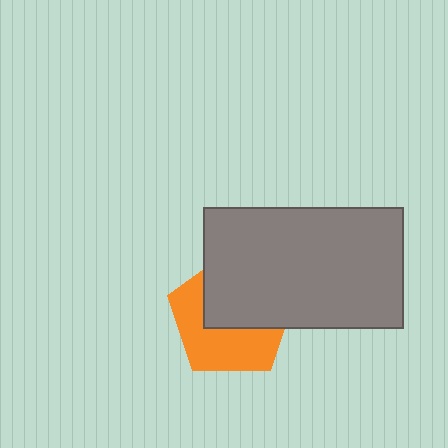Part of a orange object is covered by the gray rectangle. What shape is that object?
It is a pentagon.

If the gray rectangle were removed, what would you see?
You would see the complete orange pentagon.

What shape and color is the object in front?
The object in front is a gray rectangle.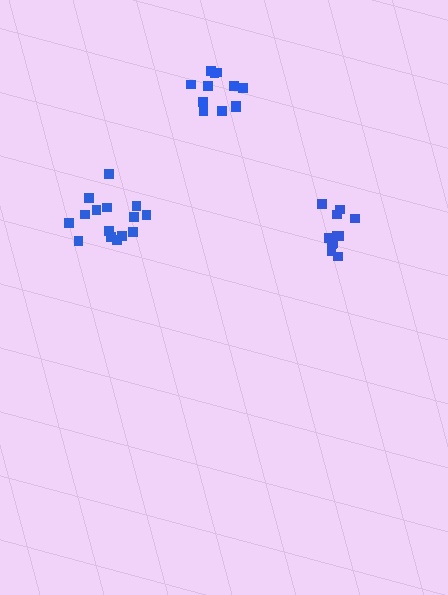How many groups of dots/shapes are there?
There are 3 groups.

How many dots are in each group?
Group 1: 13 dots, Group 2: 15 dots, Group 3: 11 dots (39 total).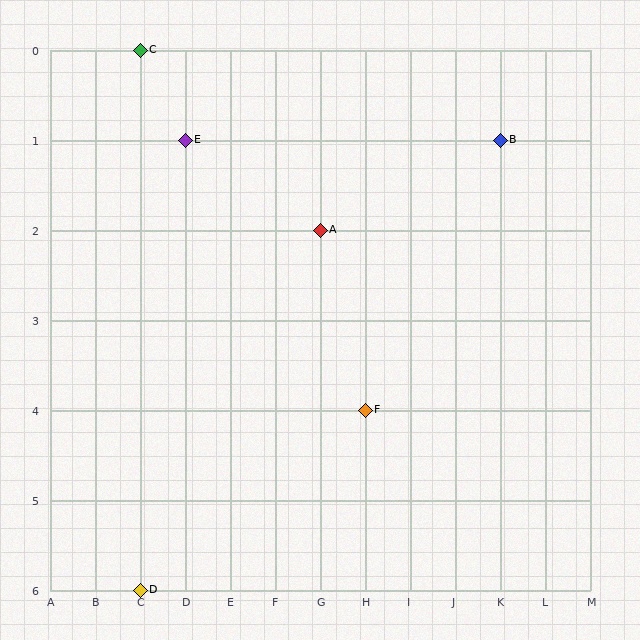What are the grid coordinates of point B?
Point B is at grid coordinates (K, 1).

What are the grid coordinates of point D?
Point D is at grid coordinates (C, 6).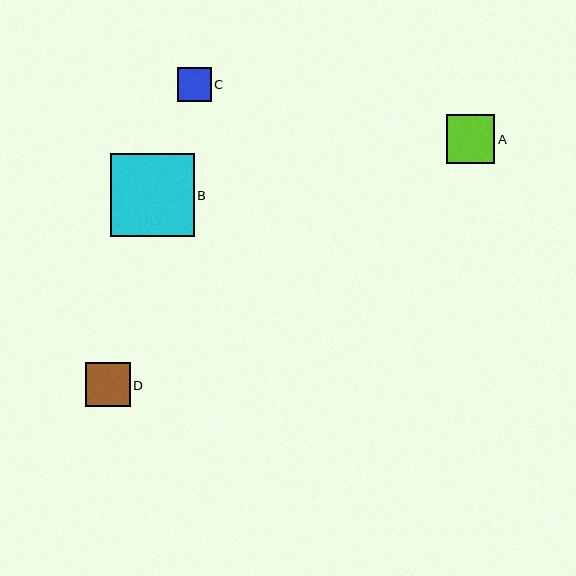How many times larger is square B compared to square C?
Square B is approximately 2.5 times the size of square C.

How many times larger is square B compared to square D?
Square B is approximately 1.9 times the size of square D.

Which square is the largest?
Square B is the largest with a size of approximately 84 pixels.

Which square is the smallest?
Square C is the smallest with a size of approximately 34 pixels.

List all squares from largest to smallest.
From largest to smallest: B, A, D, C.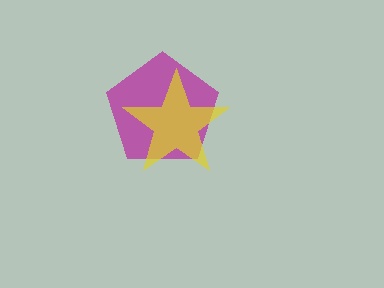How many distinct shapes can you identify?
There are 2 distinct shapes: a magenta pentagon, a yellow star.